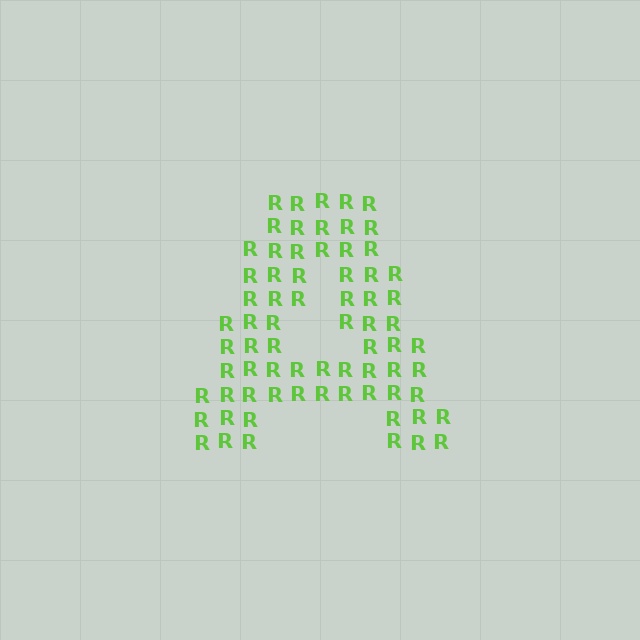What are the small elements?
The small elements are letter R's.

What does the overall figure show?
The overall figure shows the letter A.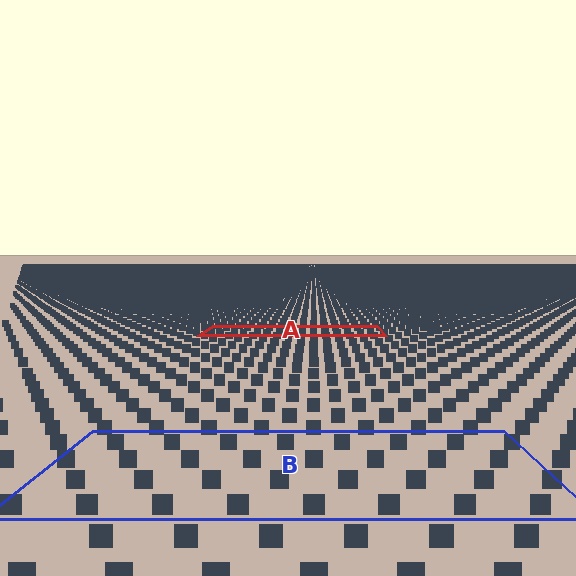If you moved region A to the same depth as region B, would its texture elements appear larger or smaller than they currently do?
They would appear larger. At a closer depth, the same texture elements are projected at a bigger on-screen size.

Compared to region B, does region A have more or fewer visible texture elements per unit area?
Region A has more texture elements per unit area — they are packed more densely because it is farther away.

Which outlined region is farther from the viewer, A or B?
Region A is farther from the viewer — the texture elements inside it appear smaller and more densely packed.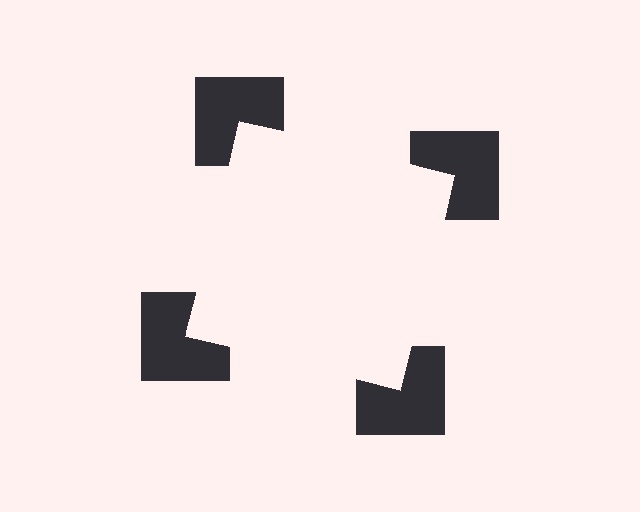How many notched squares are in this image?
There are 4 — one at each vertex of the illusory square.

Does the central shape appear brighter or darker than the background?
It typically appears slightly brighter than the background, even though no actual brightness change is drawn.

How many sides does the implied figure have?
4 sides.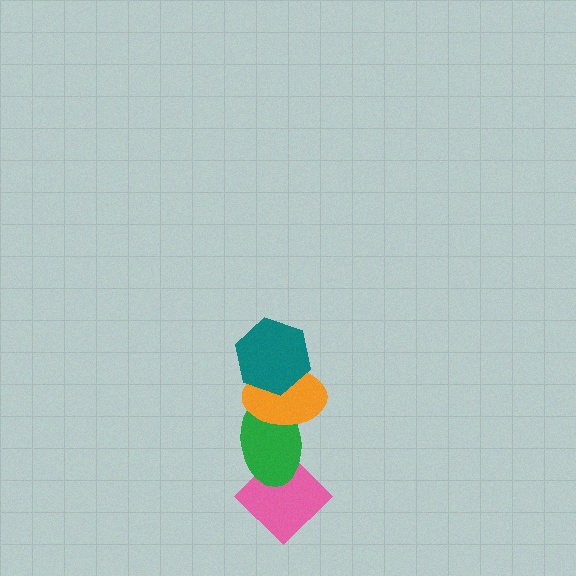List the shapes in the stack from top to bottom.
From top to bottom: the teal hexagon, the orange ellipse, the green ellipse, the pink diamond.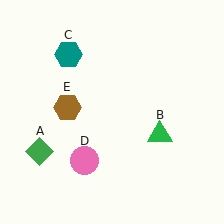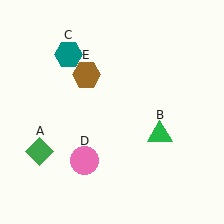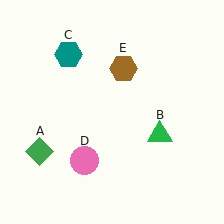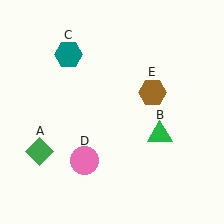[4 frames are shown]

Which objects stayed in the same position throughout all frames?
Green diamond (object A) and green triangle (object B) and teal hexagon (object C) and pink circle (object D) remained stationary.